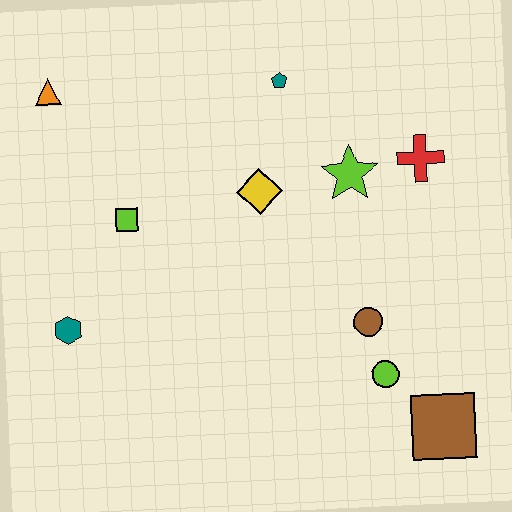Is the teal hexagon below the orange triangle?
Yes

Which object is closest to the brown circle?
The lime circle is closest to the brown circle.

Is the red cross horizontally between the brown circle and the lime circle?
No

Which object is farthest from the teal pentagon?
The brown square is farthest from the teal pentagon.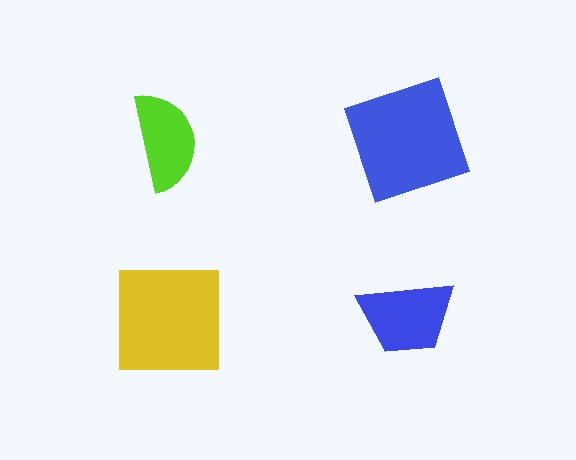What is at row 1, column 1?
A lime semicircle.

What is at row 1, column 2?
A blue square.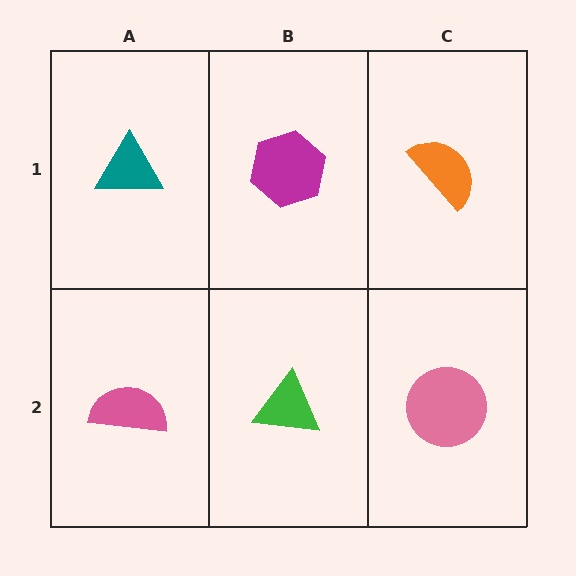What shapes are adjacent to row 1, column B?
A green triangle (row 2, column B), a teal triangle (row 1, column A), an orange semicircle (row 1, column C).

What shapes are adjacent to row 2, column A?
A teal triangle (row 1, column A), a green triangle (row 2, column B).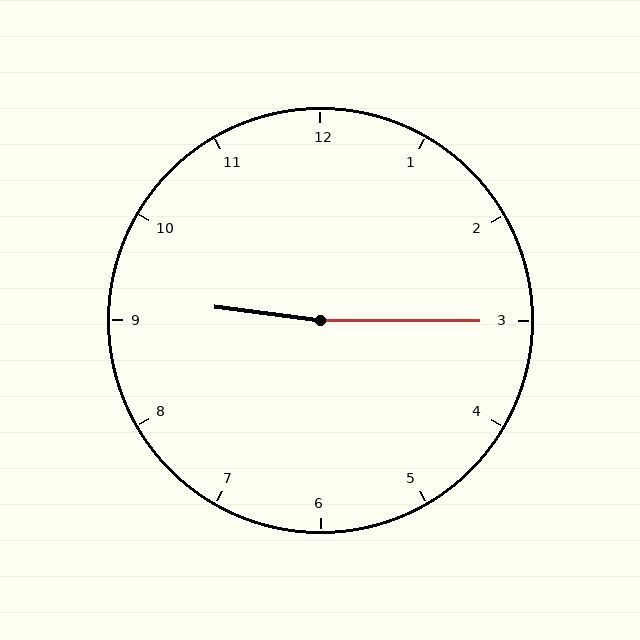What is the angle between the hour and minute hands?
Approximately 172 degrees.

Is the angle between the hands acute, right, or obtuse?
It is obtuse.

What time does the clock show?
9:15.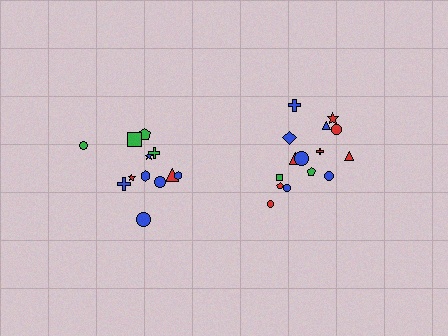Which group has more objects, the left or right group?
The right group.